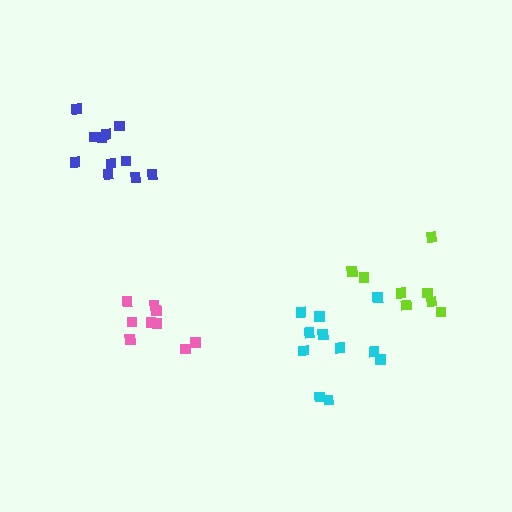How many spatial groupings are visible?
There are 4 spatial groupings.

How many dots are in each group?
Group 1: 9 dots, Group 2: 8 dots, Group 3: 11 dots, Group 4: 11 dots (39 total).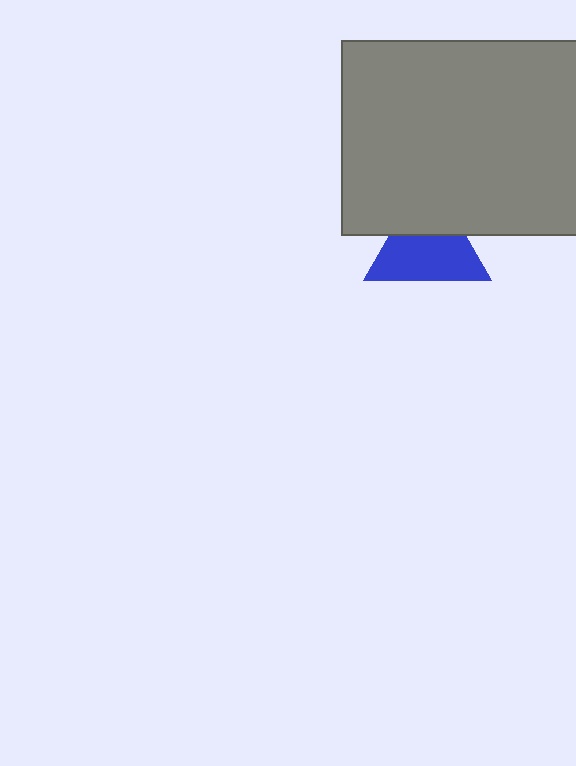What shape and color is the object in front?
The object in front is a gray rectangle.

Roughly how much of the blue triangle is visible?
About half of it is visible (roughly 65%).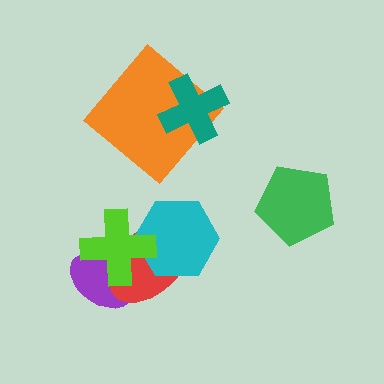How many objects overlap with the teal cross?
1 object overlaps with the teal cross.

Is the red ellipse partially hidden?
Yes, it is partially covered by another shape.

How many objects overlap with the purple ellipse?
2 objects overlap with the purple ellipse.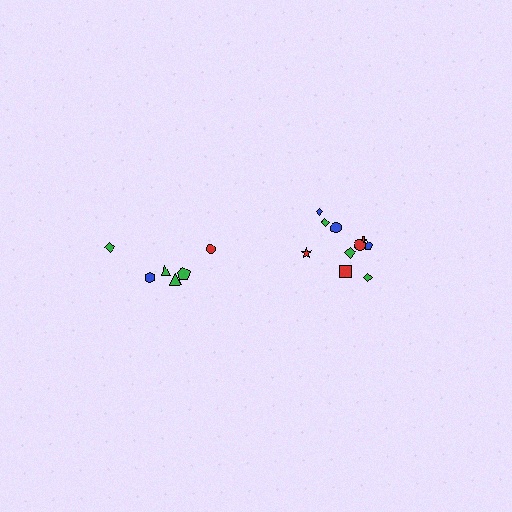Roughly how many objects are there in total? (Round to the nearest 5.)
Roughly 15 objects in total.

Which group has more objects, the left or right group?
The right group.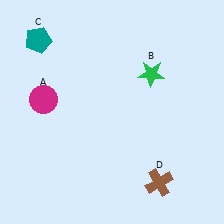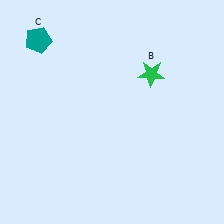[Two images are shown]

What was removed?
The magenta circle (A), the brown cross (D) were removed in Image 2.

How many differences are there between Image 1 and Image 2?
There are 2 differences between the two images.